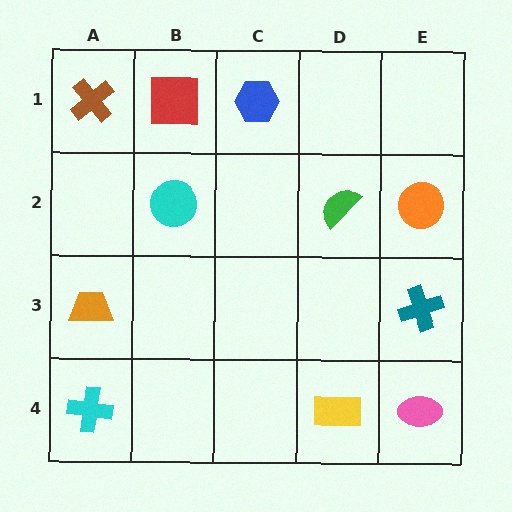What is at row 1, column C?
A blue hexagon.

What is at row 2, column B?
A cyan circle.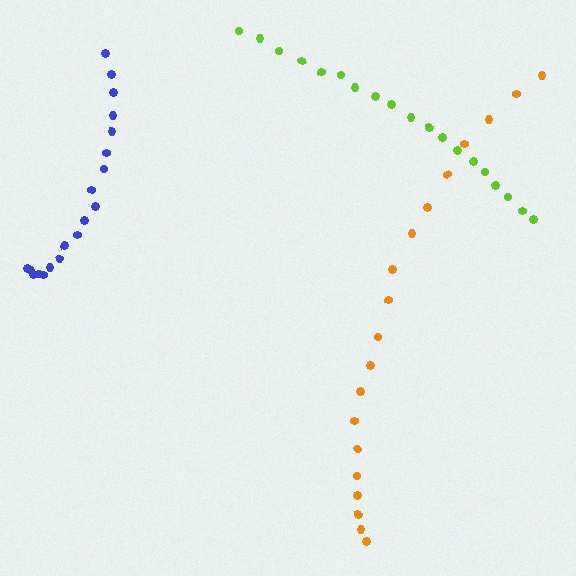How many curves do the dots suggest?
There are 3 distinct paths.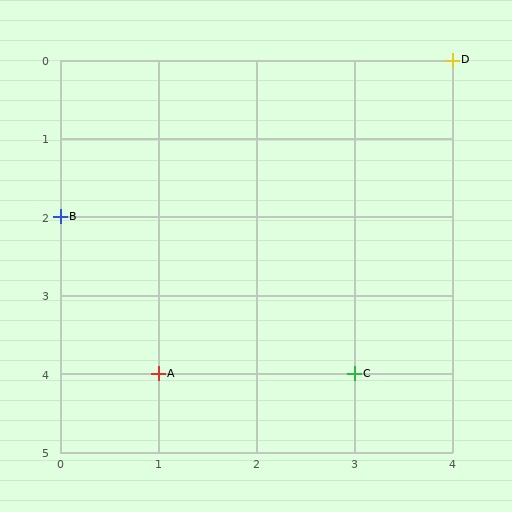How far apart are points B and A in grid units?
Points B and A are 1 column and 2 rows apart (about 2.2 grid units diagonally).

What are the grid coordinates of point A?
Point A is at grid coordinates (1, 4).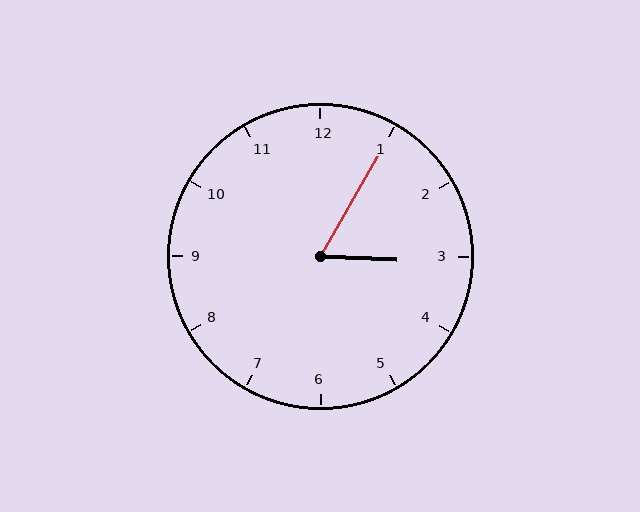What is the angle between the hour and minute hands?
Approximately 62 degrees.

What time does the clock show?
3:05.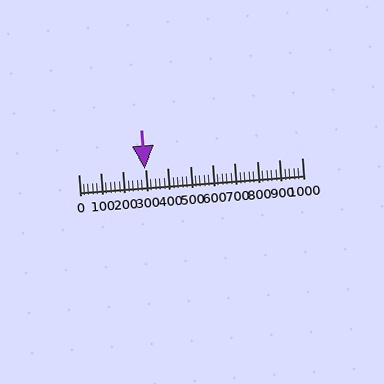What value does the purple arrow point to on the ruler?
The purple arrow points to approximately 297.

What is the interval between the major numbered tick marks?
The major tick marks are spaced 100 units apart.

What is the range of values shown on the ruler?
The ruler shows values from 0 to 1000.